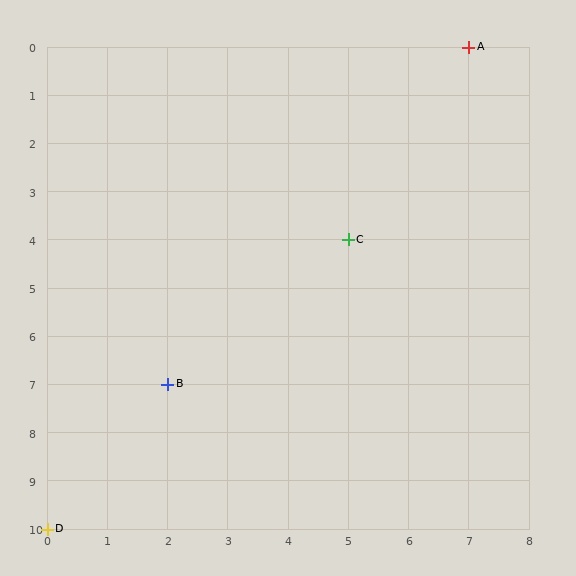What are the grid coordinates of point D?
Point D is at grid coordinates (0, 10).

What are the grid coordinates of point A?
Point A is at grid coordinates (7, 0).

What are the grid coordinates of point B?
Point B is at grid coordinates (2, 7).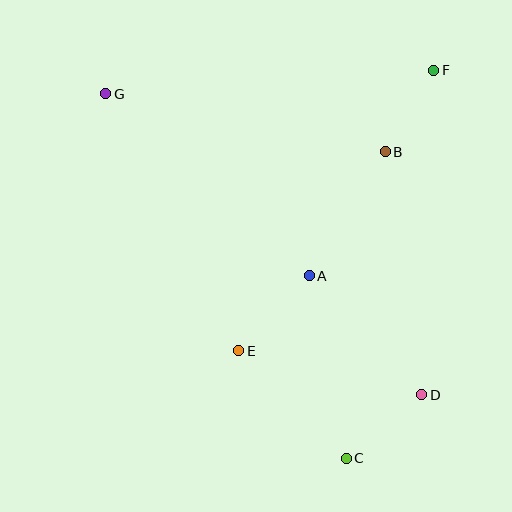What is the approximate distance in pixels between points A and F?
The distance between A and F is approximately 240 pixels.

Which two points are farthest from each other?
Points C and G are farthest from each other.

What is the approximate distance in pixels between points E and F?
The distance between E and F is approximately 342 pixels.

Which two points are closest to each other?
Points B and F are closest to each other.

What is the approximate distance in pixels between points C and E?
The distance between C and E is approximately 152 pixels.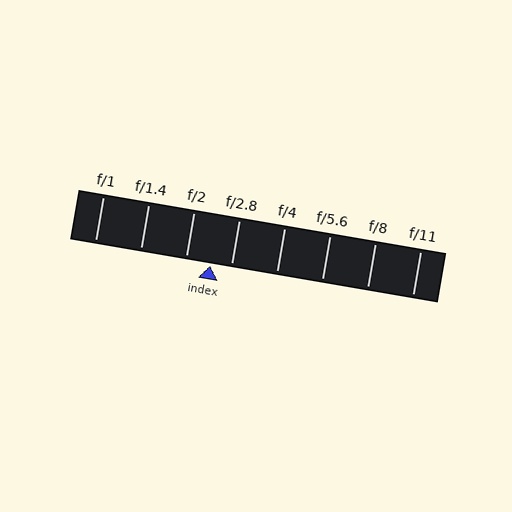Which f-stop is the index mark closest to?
The index mark is closest to f/2.8.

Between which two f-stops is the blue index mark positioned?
The index mark is between f/2 and f/2.8.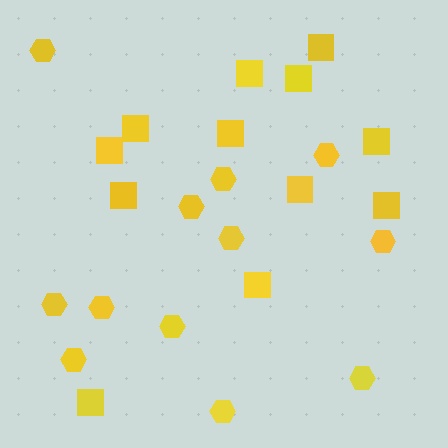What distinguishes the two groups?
There are 2 groups: one group of squares (12) and one group of hexagons (12).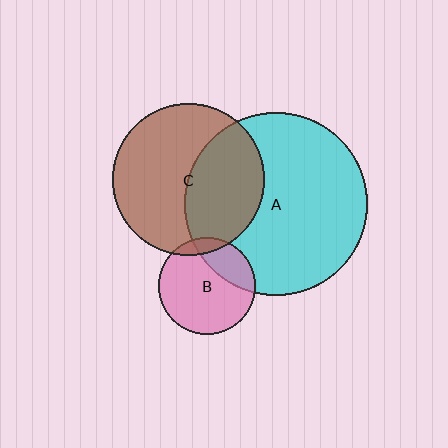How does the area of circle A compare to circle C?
Approximately 1.4 times.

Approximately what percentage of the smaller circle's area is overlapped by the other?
Approximately 40%.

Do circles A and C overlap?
Yes.